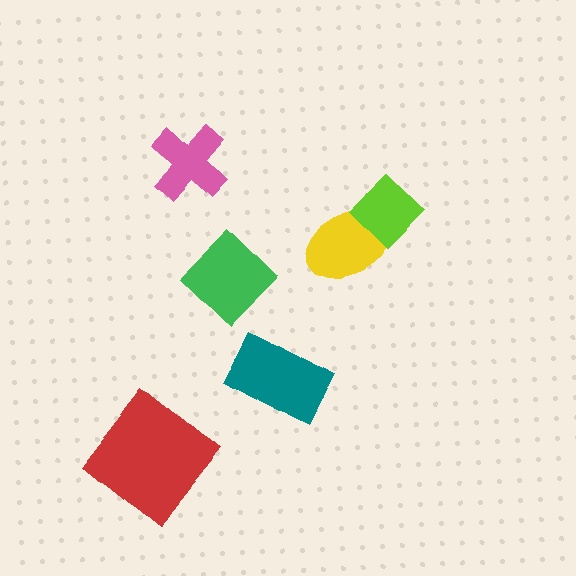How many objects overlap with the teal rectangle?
0 objects overlap with the teal rectangle.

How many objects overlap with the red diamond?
0 objects overlap with the red diamond.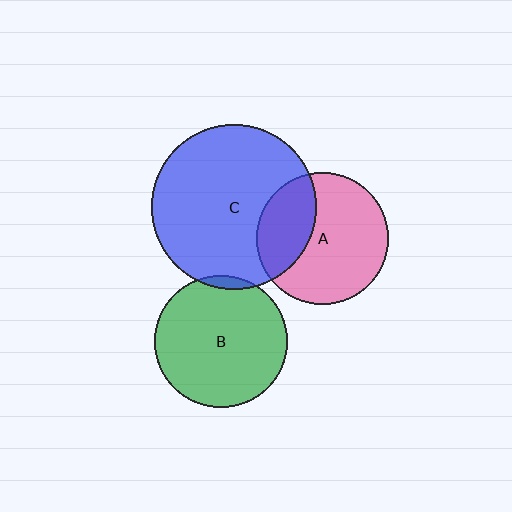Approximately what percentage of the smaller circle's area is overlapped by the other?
Approximately 5%.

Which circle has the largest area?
Circle C (blue).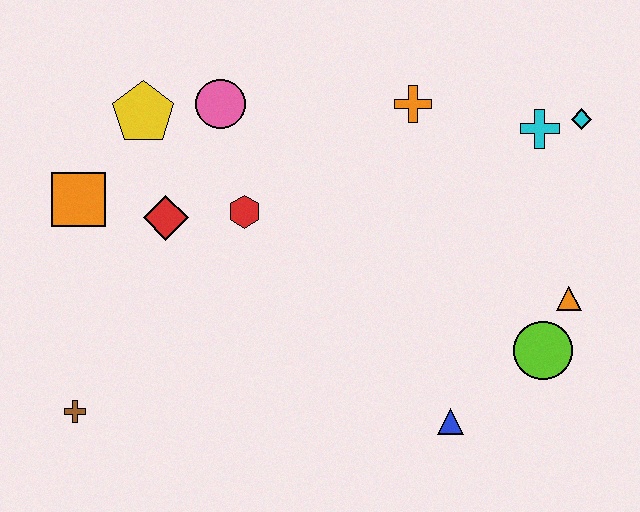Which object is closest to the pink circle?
The yellow pentagon is closest to the pink circle.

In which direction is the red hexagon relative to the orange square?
The red hexagon is to the right of the orange square.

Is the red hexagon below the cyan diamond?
Yes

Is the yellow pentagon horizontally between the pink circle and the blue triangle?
No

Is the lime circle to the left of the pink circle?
No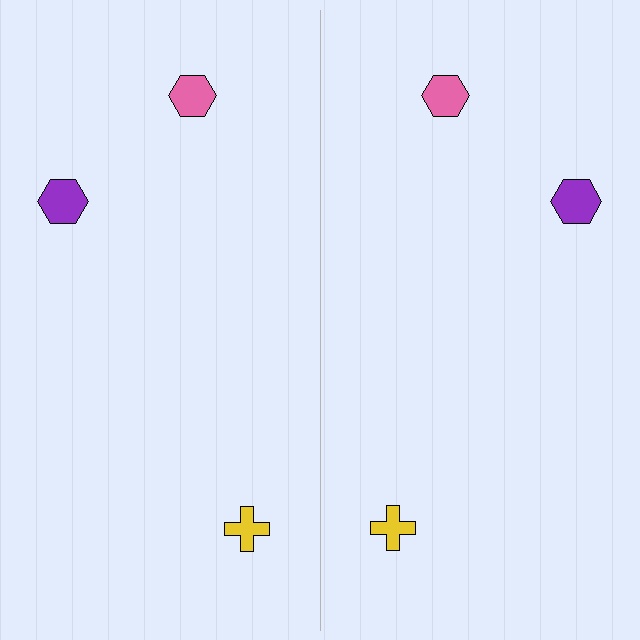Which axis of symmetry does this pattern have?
The pattern has a vertical axis of symmetry running through the center of the image.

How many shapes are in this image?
There are 6 shapes in this image.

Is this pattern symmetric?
Yes, this pattern has bilateral (reflection) symmetry.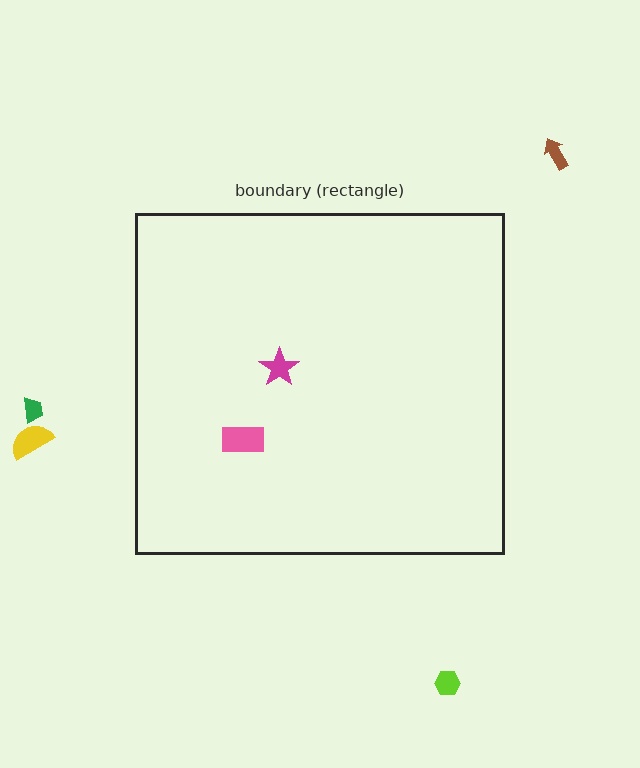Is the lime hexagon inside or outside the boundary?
Outside.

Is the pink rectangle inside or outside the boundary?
Inside.